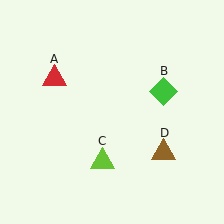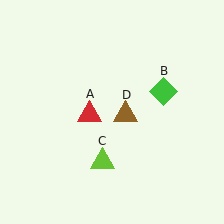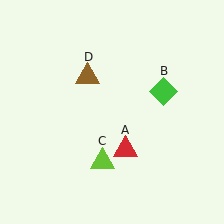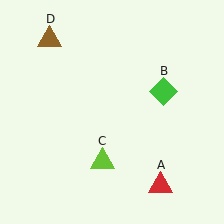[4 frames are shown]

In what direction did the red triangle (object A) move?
The red triangle (object A) moved down and to the right.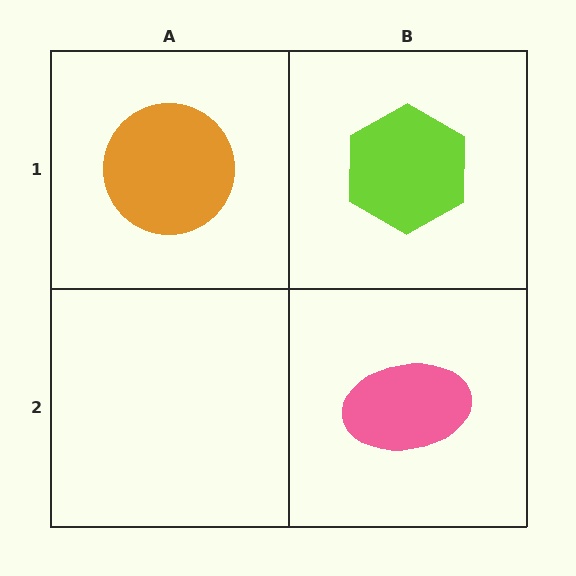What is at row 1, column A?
An orange circle.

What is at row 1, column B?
A lime hexagon.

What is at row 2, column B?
A pink ellipse.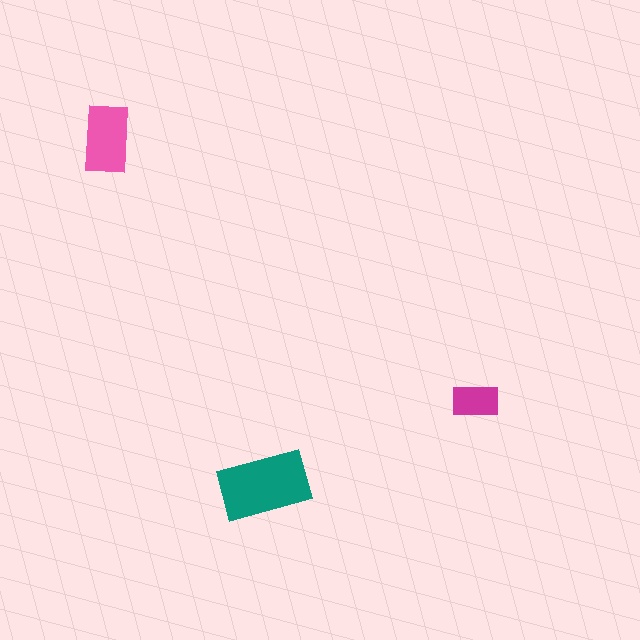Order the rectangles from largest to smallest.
the teal one, the pink one, the magenta one.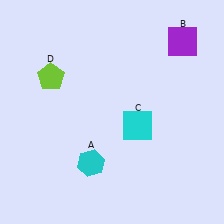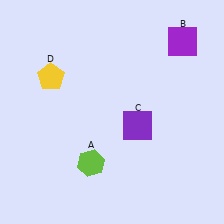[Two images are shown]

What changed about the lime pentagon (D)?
In Image 1, D is lime. In Image 2, it changed to yellow.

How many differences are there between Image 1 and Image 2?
There are 3 differences between the two images.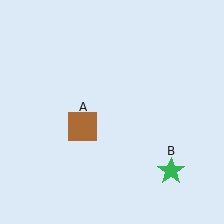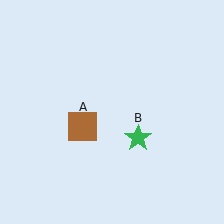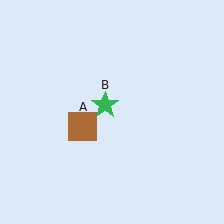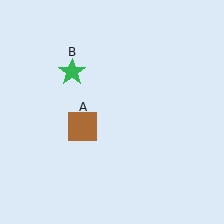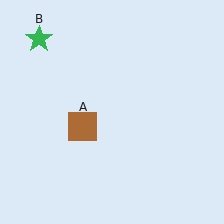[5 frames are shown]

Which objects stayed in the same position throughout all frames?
Brown square (object A) remained stationary.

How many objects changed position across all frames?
1 object changed position: green star (object B).